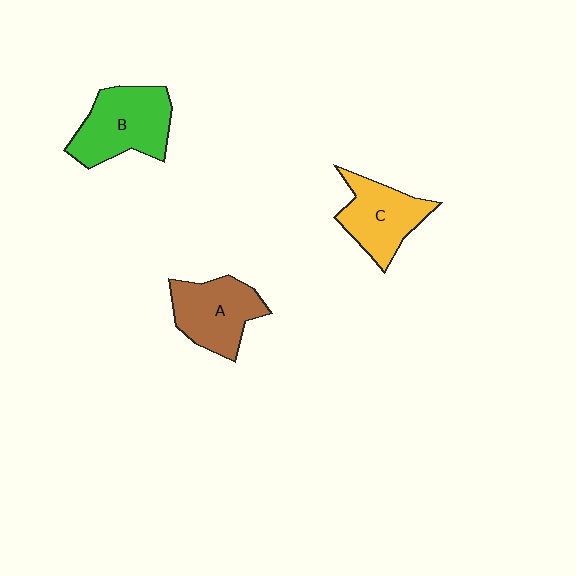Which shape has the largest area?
Shape B (green).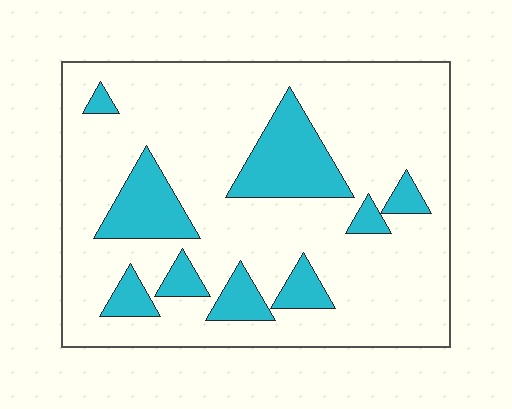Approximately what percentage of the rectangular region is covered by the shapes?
Approximately 20%.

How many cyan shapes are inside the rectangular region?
9.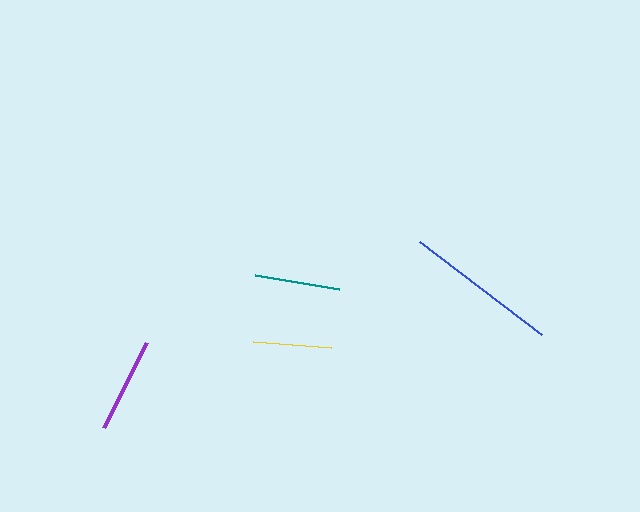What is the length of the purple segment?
The purple segment is approximately 96 pixels long.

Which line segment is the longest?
The blue line is the longest at approximately 154 pixels.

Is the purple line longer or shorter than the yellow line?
The purple line is longer than the yellow line.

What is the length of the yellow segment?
The yellow segment is approximately 78 pixels long.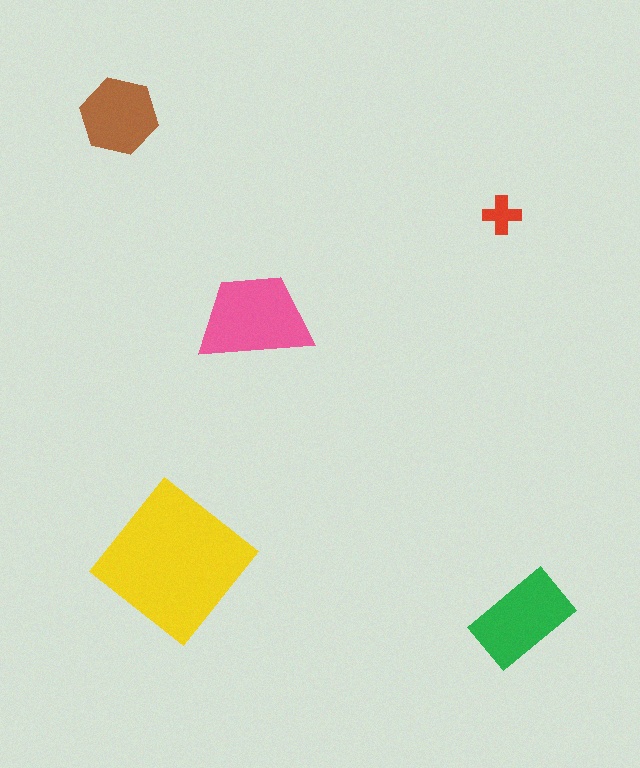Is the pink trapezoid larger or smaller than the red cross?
Larger.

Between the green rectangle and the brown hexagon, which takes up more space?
The green rectangle.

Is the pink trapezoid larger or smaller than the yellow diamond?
Smaller.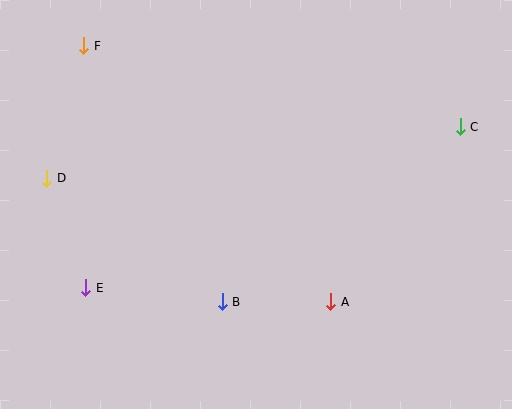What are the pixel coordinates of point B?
Point B is at (222, 302).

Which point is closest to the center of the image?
Point B at (222, 302) is closest to the center.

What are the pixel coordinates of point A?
Point A is at (331, 302).